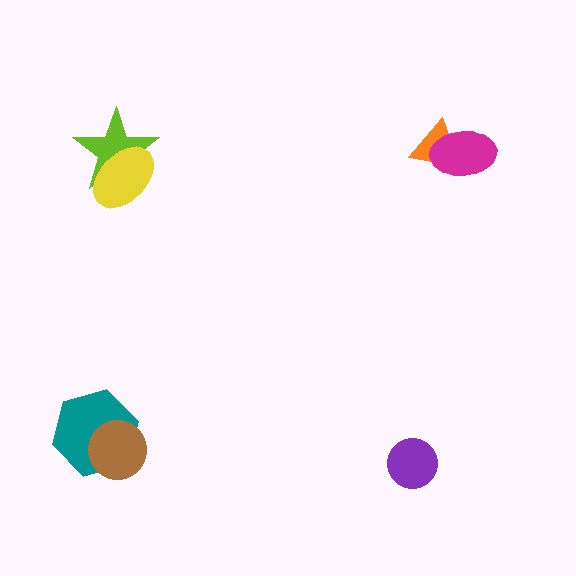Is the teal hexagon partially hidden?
Yes, it is partially covered by another shape.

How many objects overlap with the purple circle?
0 objects overlap with the purple circle.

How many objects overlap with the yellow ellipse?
1 object overlaps with the yellow ellipse.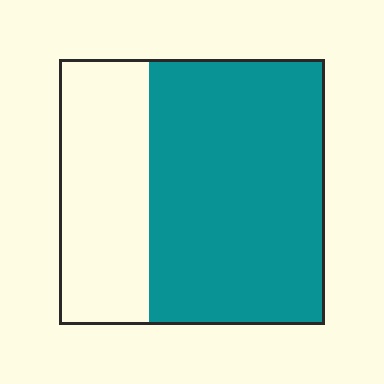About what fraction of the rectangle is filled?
About two thirds (2/3).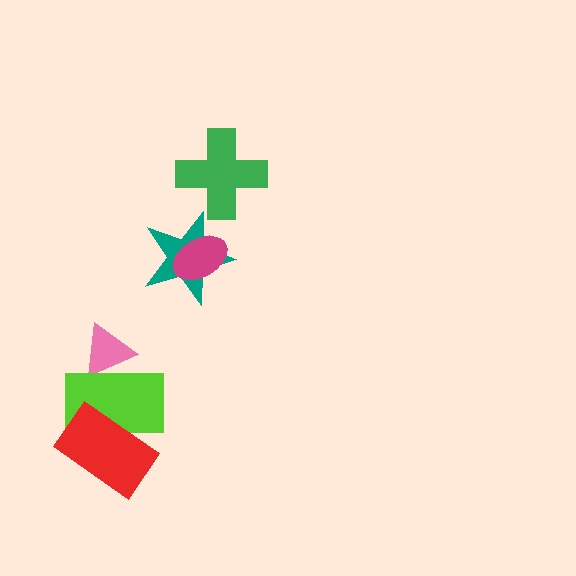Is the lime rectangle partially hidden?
Yes, it is partially covered by another shape.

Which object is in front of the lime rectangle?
The red rectangle is in front of the lime rectangle.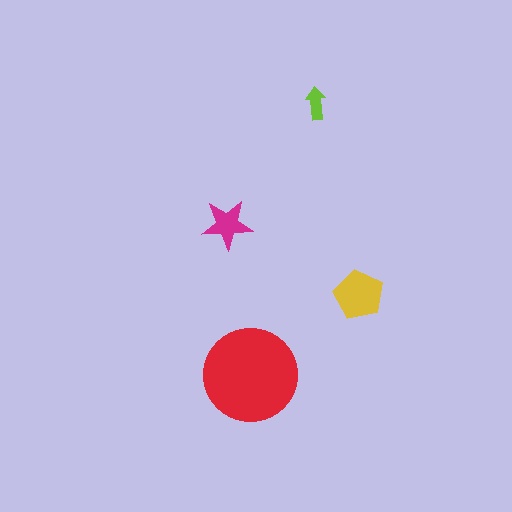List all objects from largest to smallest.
The red circle, the yellow pentagon, the magenta star, the lime arrow.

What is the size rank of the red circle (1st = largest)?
1st.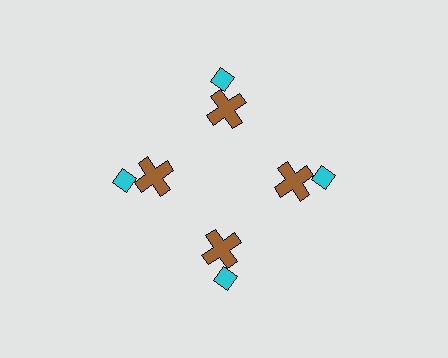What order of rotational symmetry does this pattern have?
This pattern has 4-fold rotational symmetry.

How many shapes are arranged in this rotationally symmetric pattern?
There are 8 shapes, arranged in 4 groups of 2.